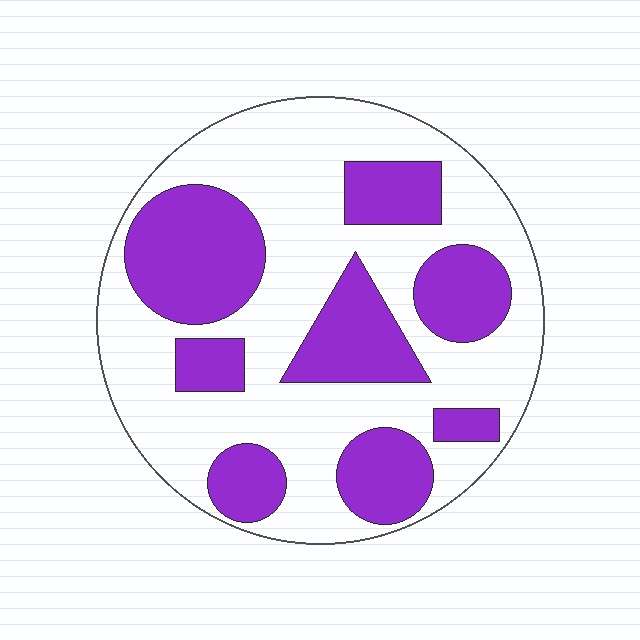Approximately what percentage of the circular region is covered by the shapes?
Approximately 35%.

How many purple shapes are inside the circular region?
8.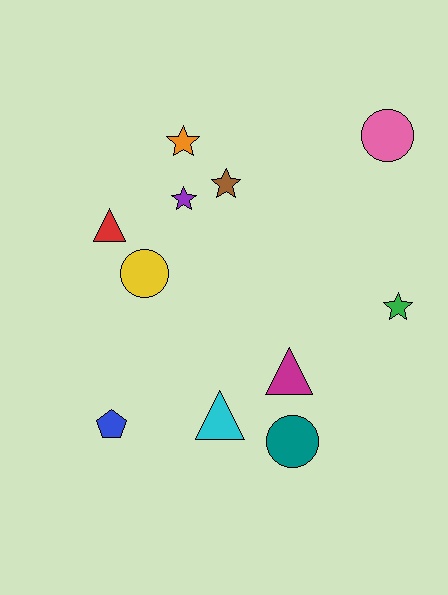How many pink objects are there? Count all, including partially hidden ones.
There is 1 pink object.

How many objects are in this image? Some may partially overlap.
There are 11 objects.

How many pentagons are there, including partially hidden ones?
There is 1 pentagon.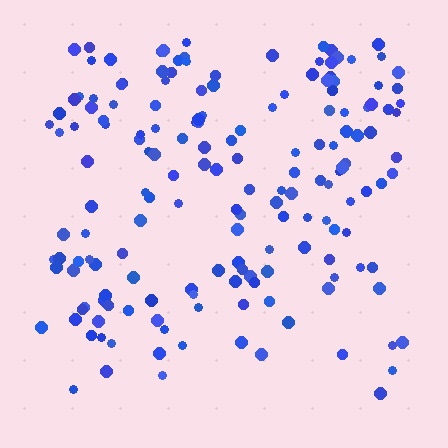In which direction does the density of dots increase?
From bottom to top, with the top side densest.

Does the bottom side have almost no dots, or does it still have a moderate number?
Still a moderate number, just noticeably fewer than the top.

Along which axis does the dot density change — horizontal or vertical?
Vertical.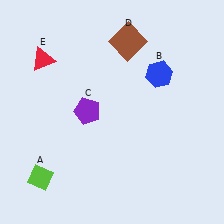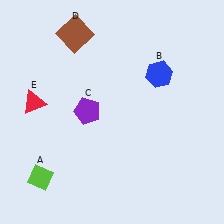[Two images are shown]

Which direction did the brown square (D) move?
The brown square (D) moved left.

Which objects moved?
The objects that moved are: the brown square (D), the red triangle (E).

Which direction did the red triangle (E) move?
The red triangle (E) moved down.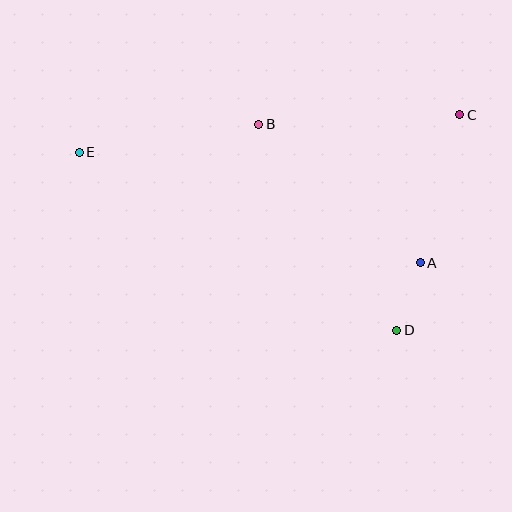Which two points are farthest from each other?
Points C and E are farthest from each other.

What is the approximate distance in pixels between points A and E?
The distance between A and E is approximately 358 pixels.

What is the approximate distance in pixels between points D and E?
The distance between D and E is approximately 364 pixels.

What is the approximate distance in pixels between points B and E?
The distance between B and E is approximately 182 pixels.